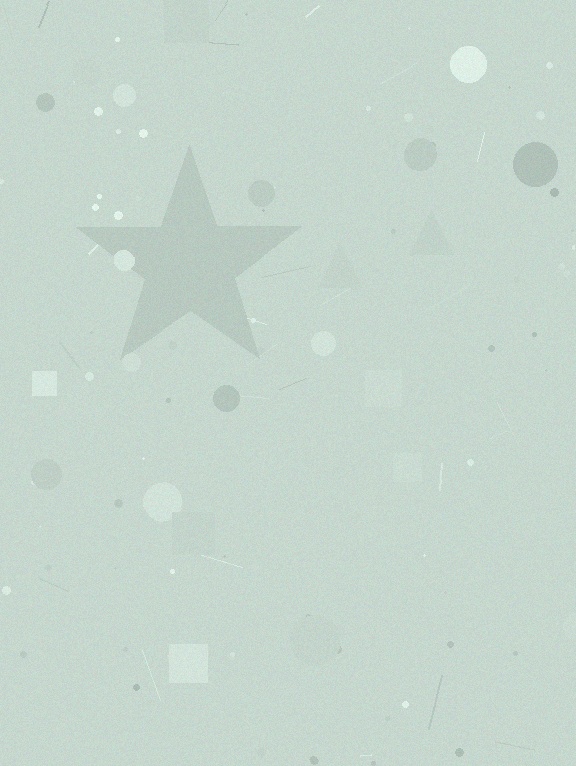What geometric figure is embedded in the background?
A star is embedded in the background.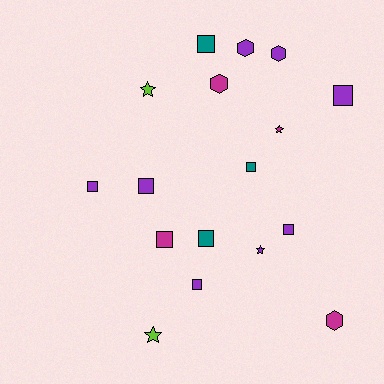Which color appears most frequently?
Purple, with 8 objects.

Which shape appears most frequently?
Square, with 9 objects.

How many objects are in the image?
There are 17 objects.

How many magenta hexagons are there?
There are 2 magenta hexagons.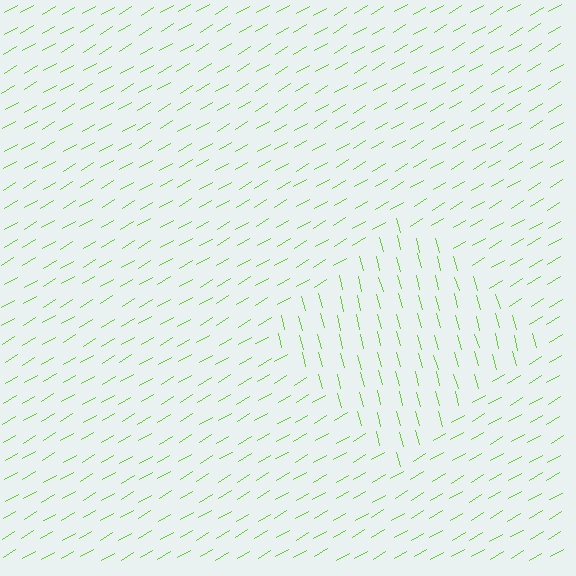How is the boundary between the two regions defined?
The boundary is defined purely by a change in line orientation (approximately 75 degrees difference). All lines are the same color and thickness.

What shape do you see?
I see a diamond.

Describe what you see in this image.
The image is filled with small lime line segments. A diamond region in the image has lines oriented differently from the surrounding lines, creating a visible texture boundary.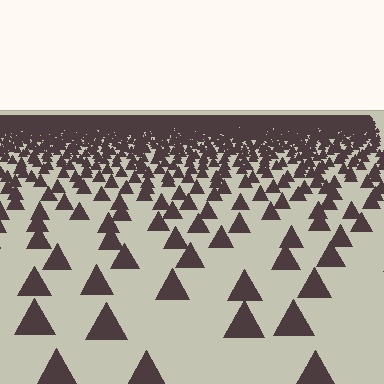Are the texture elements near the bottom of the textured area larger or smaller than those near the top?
Larger. Near the bottom, elements are closer to the viewer and appear at a bigger on-screen size.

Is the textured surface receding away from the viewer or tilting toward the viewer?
The surface is receding away from the viewer. Texture elements get smaller and denser toward the top.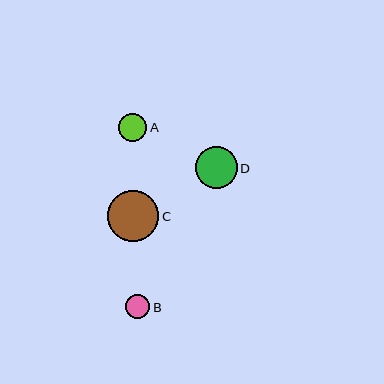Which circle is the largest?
Circle C is the largest with a size of approximately 51 pixels.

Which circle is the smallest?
Circle B is the smallest with a size of approximately 25 pixels.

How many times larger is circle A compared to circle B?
Circle A is approximately 1.1 times the size of circle B.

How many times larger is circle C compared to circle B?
Circle C is approximately 2.1 times the size of circle B.